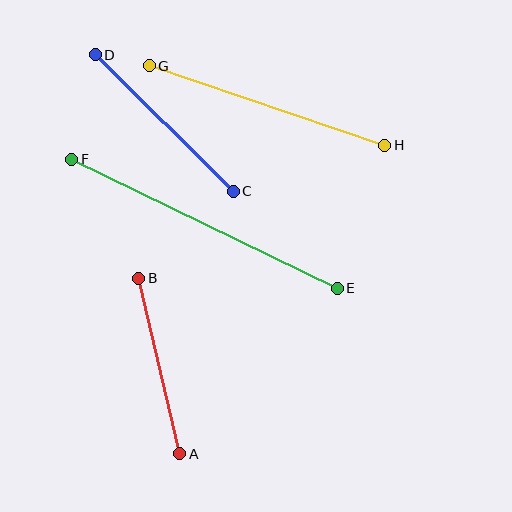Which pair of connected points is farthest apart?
Points E and F are farthest apart.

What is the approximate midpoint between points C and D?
The midpoint is at approximately (164, 123) pixels.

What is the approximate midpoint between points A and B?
The midpoint is at approximately (159, 366) pixels.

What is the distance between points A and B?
The distance is approximately 181 pixels.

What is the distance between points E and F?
The distance is approximately 295 pixels.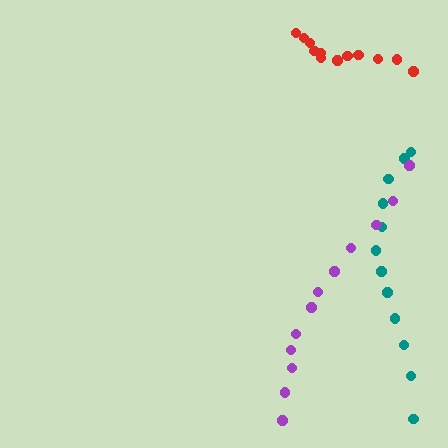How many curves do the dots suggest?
There are 3 distinct paths.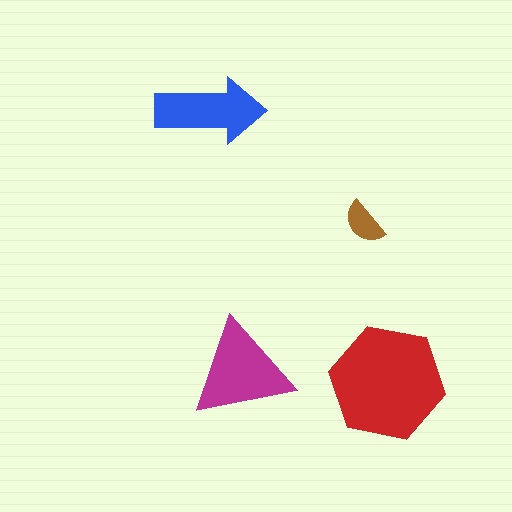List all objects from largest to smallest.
The red hexagon, the magenta triangle, the blue arrow, the brown semicircle.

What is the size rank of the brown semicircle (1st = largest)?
4th.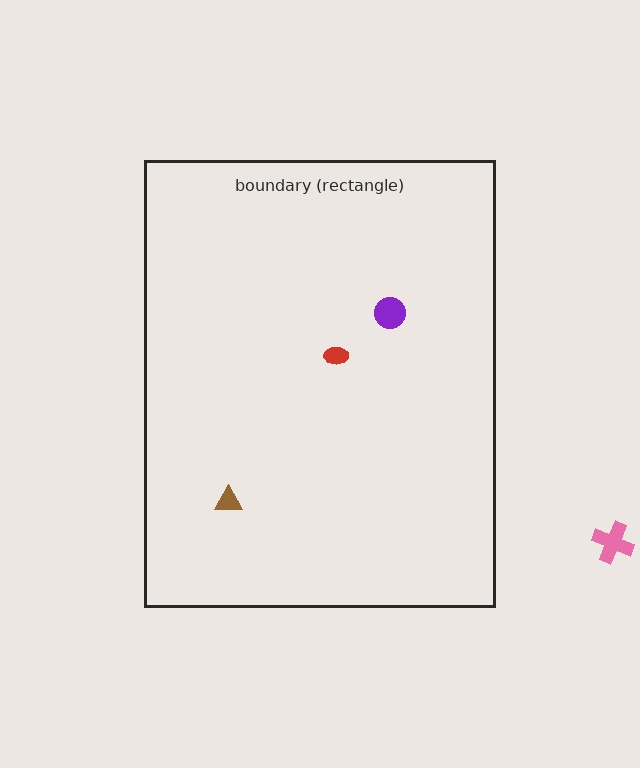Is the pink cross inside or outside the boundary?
Outside.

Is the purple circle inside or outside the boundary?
Inside.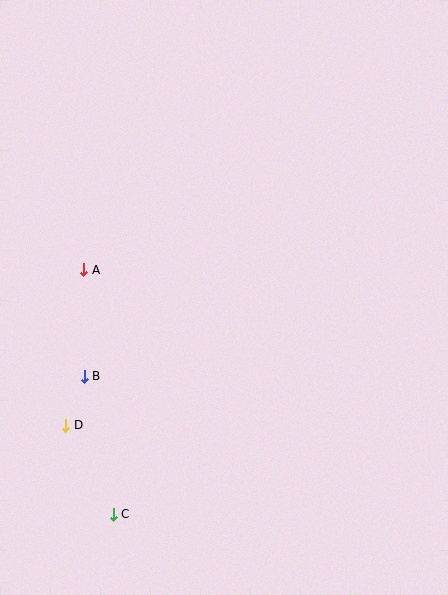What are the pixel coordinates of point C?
Point C is at (113, 514).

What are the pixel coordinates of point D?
Point D is at (66, 425).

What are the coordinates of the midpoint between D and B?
The midpoint between D and B is at (75, 401).